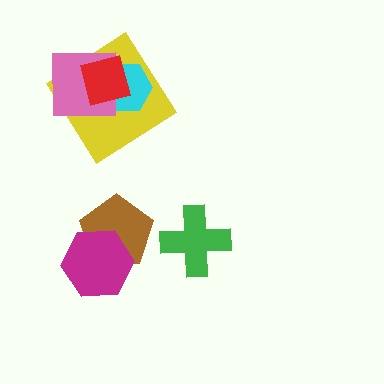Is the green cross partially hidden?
No, no other shape covers it.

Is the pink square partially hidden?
Yes, it is partially covered by another shape.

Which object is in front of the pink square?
The red square is in front of the pink square.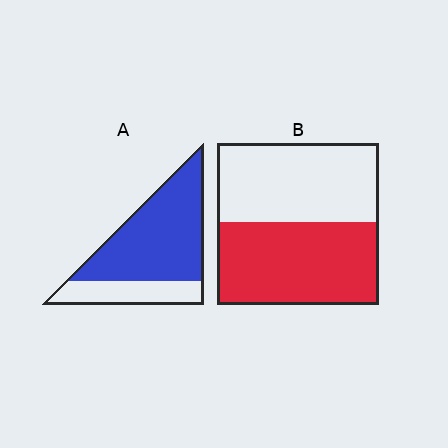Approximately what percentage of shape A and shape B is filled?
A is approximately 75% and B is approximately 50%.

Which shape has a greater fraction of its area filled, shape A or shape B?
Shape A.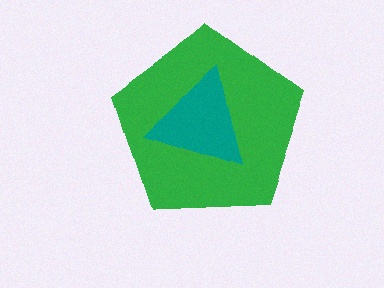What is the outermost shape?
The green pentagon.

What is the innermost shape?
The teal triangle.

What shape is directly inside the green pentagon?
The teal triangle.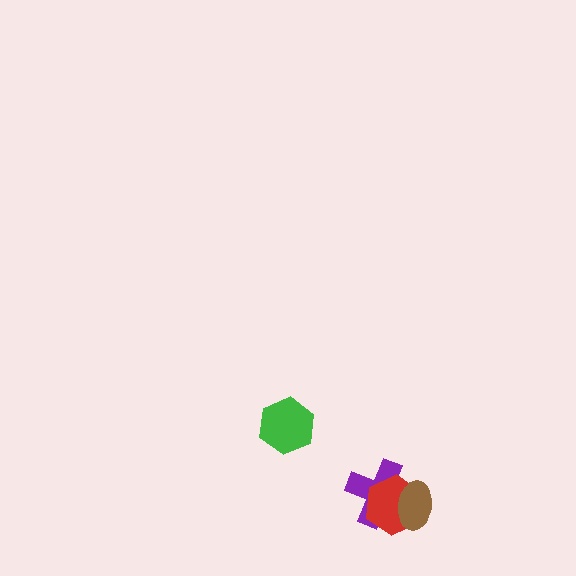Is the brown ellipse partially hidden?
No, no other shape covers it.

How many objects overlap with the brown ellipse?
2 objects overlap with the brown ellipse.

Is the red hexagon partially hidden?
Yes, it is partially covered by another shape.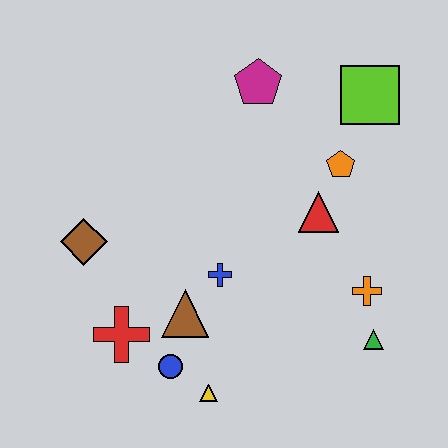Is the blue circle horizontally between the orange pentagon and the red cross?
Yes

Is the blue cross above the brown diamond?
No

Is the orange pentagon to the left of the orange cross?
Yes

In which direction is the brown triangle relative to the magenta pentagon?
The brown triangle is below the magenta pentagon.